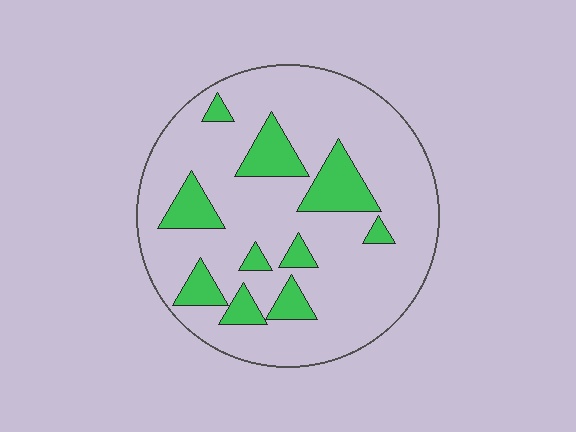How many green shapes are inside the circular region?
10.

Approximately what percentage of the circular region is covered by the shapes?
Approximately 20%.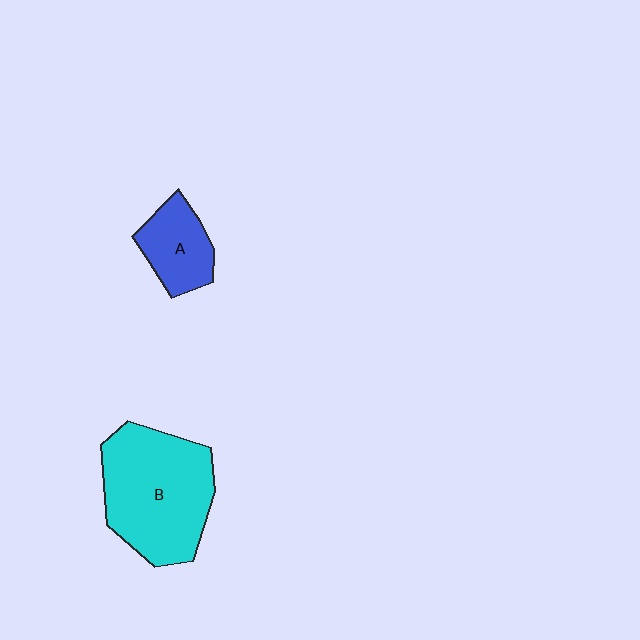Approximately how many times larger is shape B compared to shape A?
Approximately 2.3 times.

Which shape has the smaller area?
Shape A (blue).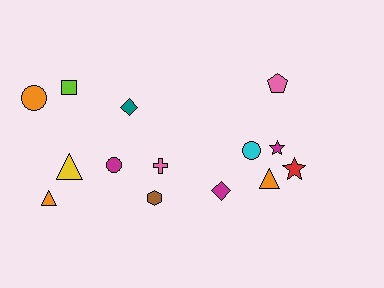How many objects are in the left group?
There are 8 objects.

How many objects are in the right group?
There are 6 objects.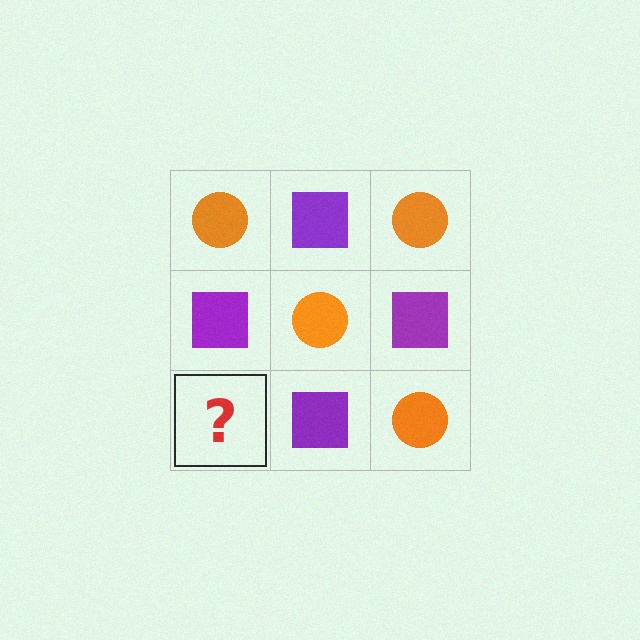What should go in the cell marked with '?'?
The missing cell should contain an orange circle.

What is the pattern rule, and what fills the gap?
The rule is that it alternates orange circle and purple square in a checkerboard pattern. The gap should be filled with an orange circle.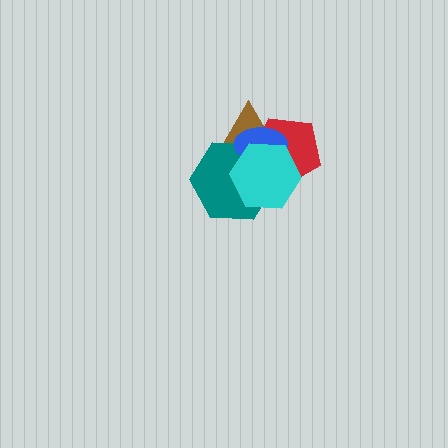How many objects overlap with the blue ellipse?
4 objects overlap with the blue ellipse.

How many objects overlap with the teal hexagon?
4 objects overlap with the teal hexagon.